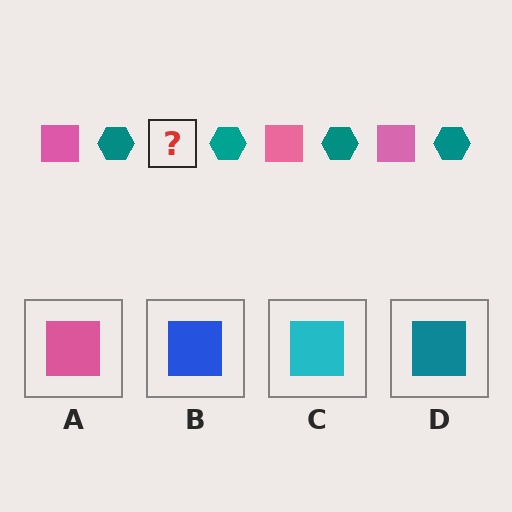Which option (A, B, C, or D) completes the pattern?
A.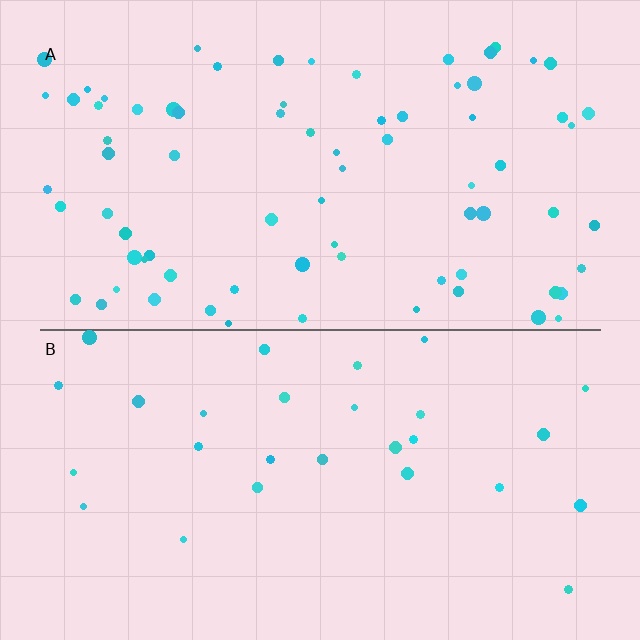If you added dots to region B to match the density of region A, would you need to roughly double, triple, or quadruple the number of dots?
Approximately triple.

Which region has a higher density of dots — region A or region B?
A (the top).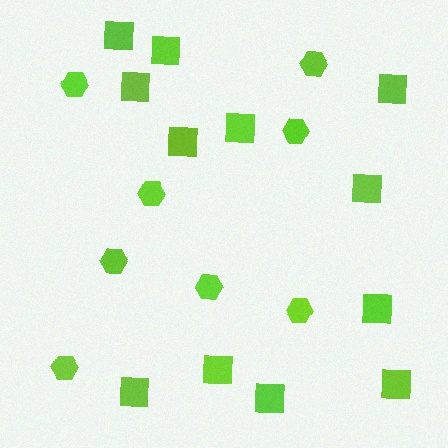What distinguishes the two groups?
There are 2 groups: one group of hexagons (8) and one group of squares (12).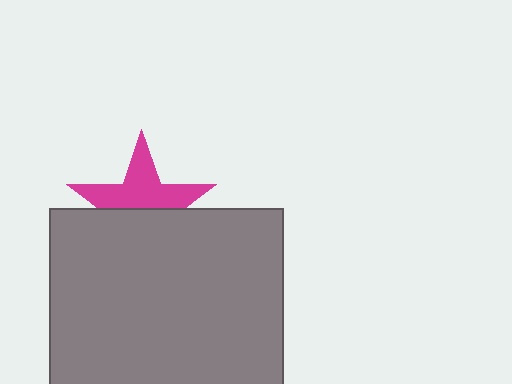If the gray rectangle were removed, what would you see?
You would see the complete magenta star.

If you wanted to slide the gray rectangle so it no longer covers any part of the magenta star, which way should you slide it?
Slide it down — that is the most direct way to separate the two shapes.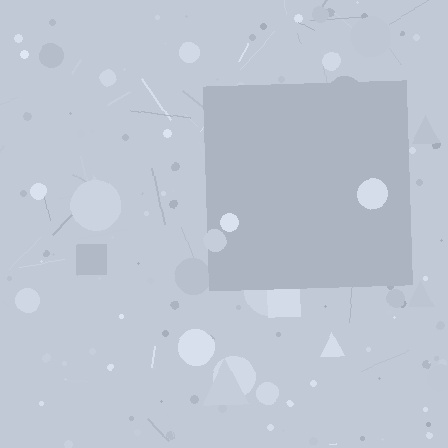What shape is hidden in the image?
A square is hidden in the image.